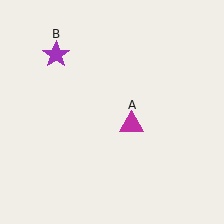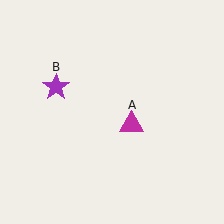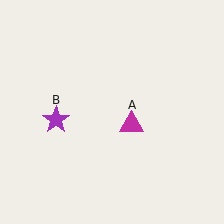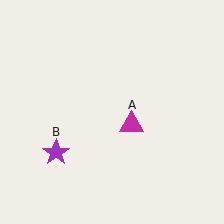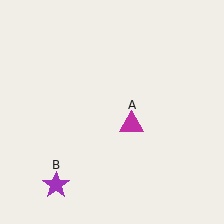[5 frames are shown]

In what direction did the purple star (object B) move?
The purple star (object B) moved down.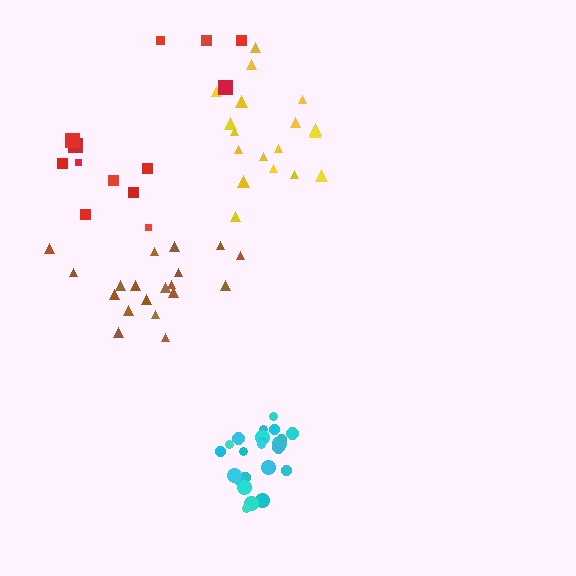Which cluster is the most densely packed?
Cyan.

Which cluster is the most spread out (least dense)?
Red.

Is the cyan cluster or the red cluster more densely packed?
Cyan.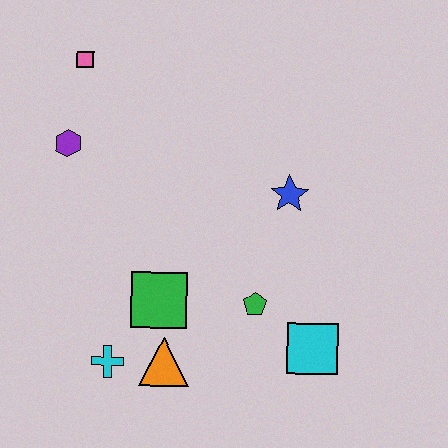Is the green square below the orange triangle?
No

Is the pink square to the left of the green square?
Yes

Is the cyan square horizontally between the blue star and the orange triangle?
No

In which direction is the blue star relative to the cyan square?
The blue star is above the cyan square.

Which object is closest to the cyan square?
The green pentagon is closest to the cyan square.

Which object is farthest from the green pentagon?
The pink square is farthest from the green pentagon.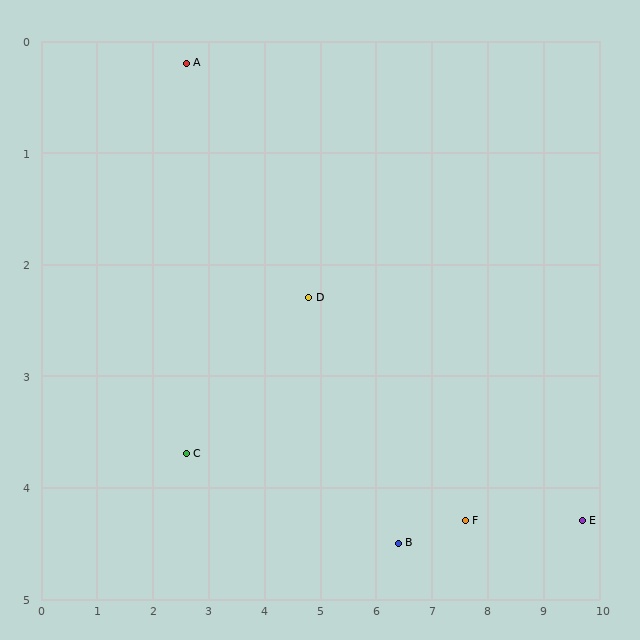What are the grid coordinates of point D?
Point D is at approximately (4.8, 2.3).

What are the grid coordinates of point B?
Point B is at approximately (6.4, 4.5).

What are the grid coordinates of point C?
Point C is at approximately (2.6, 3.7).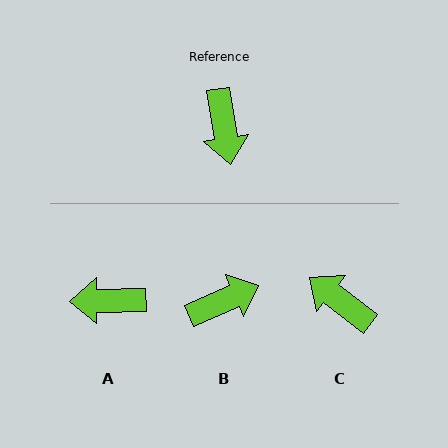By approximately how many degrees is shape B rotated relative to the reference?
Approximately 105 degrees counter-clockwise.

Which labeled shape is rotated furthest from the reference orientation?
C, about 137 degrees away.